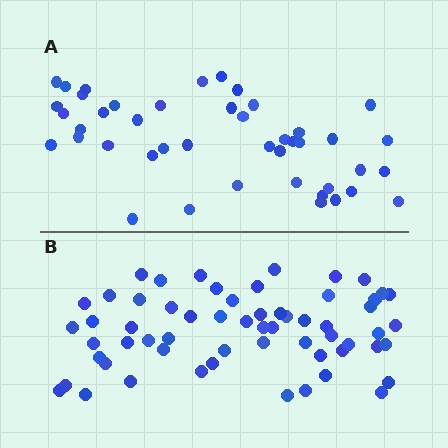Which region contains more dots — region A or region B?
Region B (the bottom region) has more dots.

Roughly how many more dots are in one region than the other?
Region B has approximately 15 more dots than region A.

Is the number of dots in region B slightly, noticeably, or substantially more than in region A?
Region B has noticeably more, but not dramatically so. The ratio is roughly 1.4 to 1.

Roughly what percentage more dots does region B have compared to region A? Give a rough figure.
About 35% more.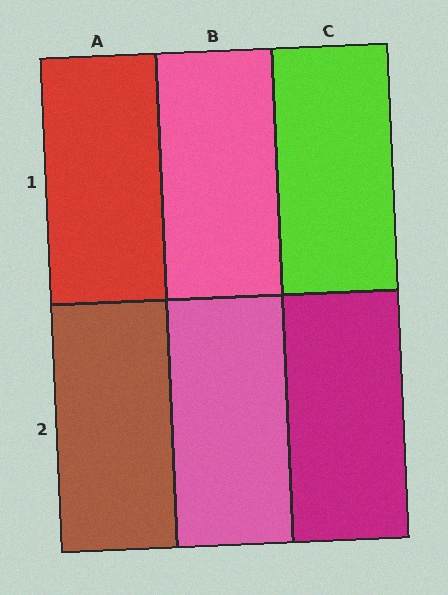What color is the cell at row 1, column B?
Pink.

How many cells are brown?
1 cell is brown.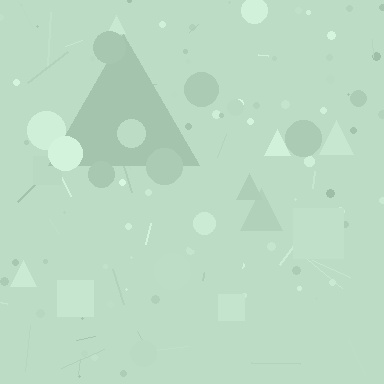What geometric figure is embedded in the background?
A triangle is embedded in the background.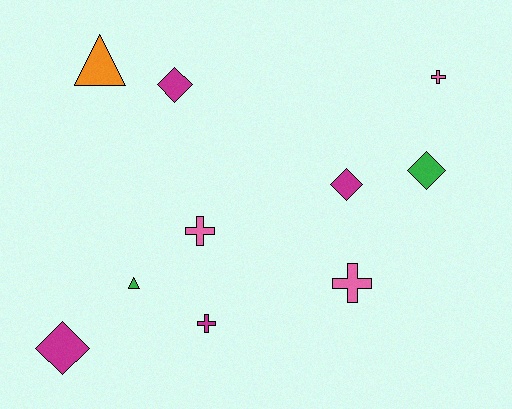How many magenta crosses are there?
There is 1 magenta cross.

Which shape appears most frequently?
Diamond, with 4 objects.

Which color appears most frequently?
Magenta, with 4 objects.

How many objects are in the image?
There are 10 objects.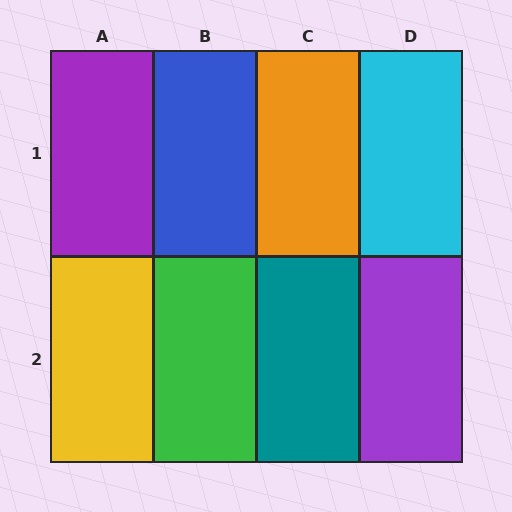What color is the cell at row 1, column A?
Purple.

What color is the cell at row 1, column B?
Blue.